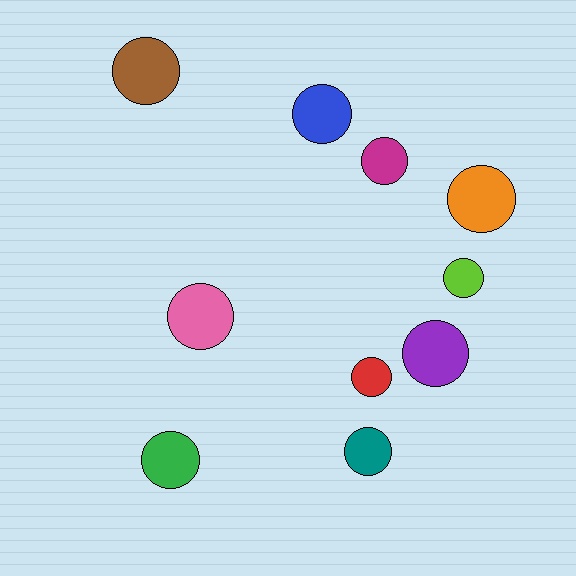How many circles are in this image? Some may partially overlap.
There are 10 circles.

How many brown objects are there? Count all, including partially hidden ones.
There is 1 brown object.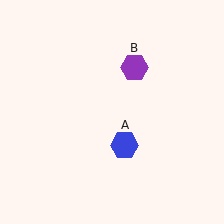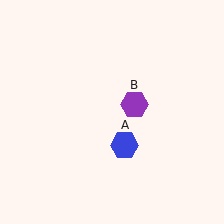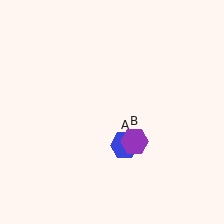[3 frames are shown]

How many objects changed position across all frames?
1 object changed position: purple hexagon (object B).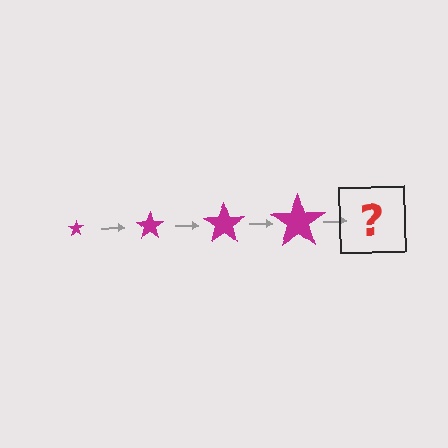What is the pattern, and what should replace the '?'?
The pattern is that the star gets progressively larger each step. The '?' should be a magenta star, larger than the previous one.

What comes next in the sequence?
The next element should be a magenta star, larger than the previous one.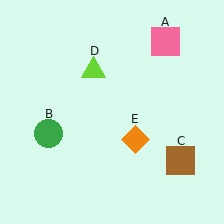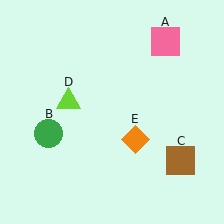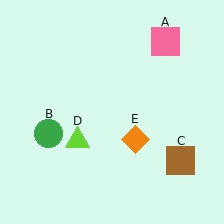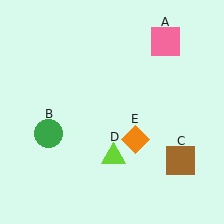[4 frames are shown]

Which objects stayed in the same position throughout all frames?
Pink square (object A) and green circle (object B) and brown square (object C) and orange diamond (object E) remained stationary.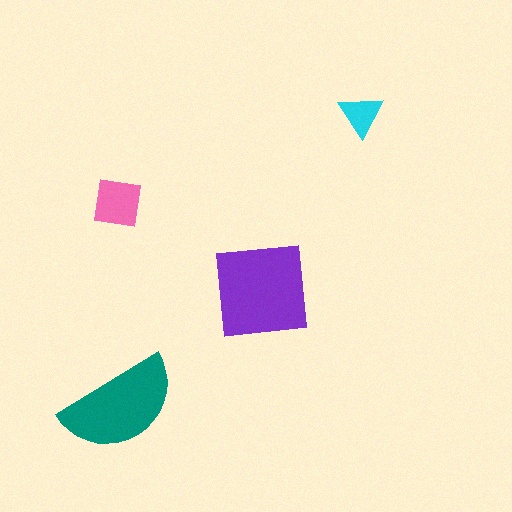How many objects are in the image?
There are 4 objects in the image.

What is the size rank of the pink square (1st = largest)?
3rd.